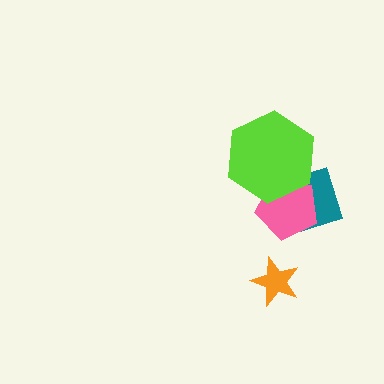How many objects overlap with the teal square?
2 objects overlap with the teal square.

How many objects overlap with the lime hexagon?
2 objects overlap with the lime hexagon.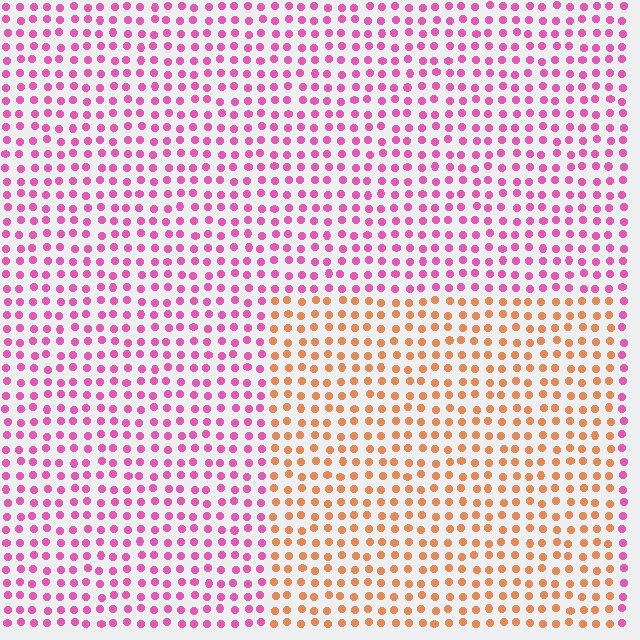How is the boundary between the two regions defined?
The boundary is defined purely by a slight shift in hue (about 62 degrees). Spacing, size, and orientation are identical on both sides.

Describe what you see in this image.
The image is filled with small pink elements in a uniform arrangement. A rectangle-shaped region is visible where the elements are tinted to a slightly different hue, forming a subtle color boundary.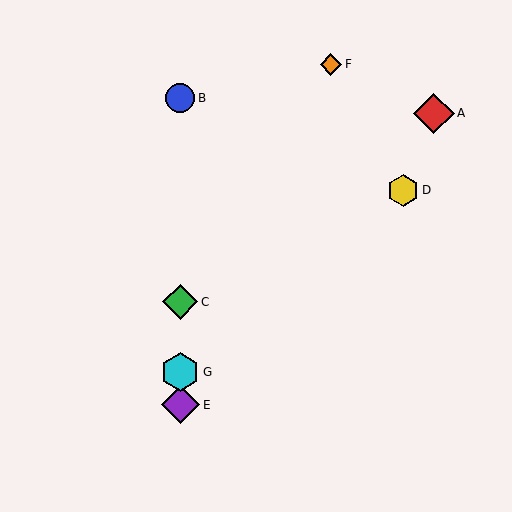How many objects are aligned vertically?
4 objects (B, C, E, G) are aligned vertically.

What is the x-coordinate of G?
Object G is at x≈180.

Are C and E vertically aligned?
Yes, both are at x≈180.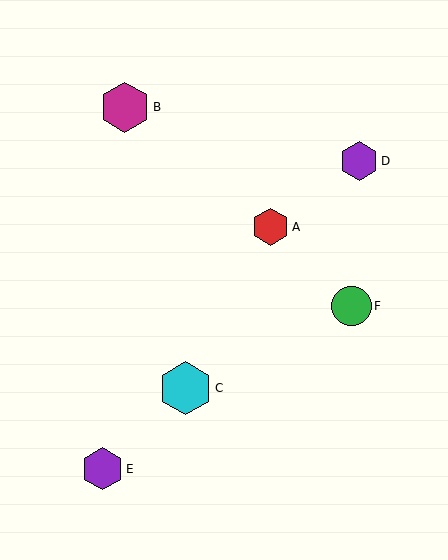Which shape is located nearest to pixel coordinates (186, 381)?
The cyan hexagon (labeled C) at (186, 388) is nearest to that location.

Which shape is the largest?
The cyan hexagon (labeled C) is the largest.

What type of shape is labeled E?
Shape E is a purple hexagon.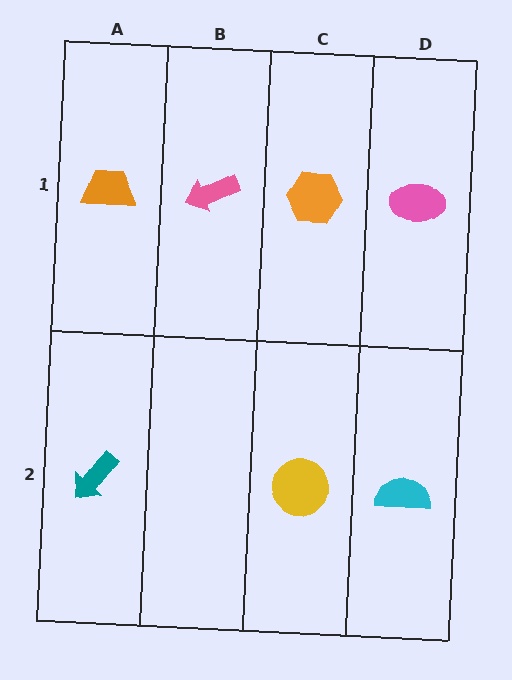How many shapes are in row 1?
4 shapes.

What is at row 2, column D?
A cyan semicircle.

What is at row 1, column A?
An orange trapezoid.